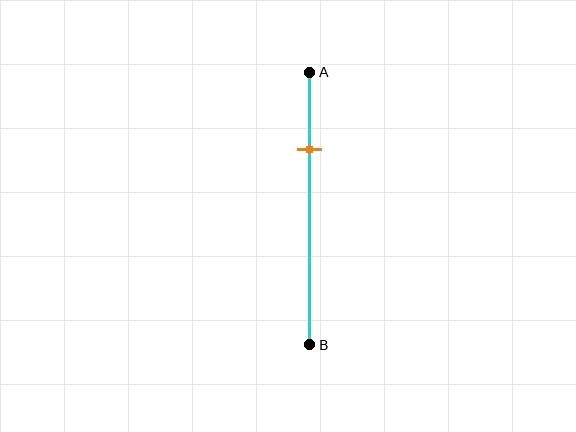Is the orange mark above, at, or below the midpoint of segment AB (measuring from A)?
The orange mark is above the midpoint of segment AB.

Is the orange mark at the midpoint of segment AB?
No, the mark is at about 30% from A, not at the 50% midpoint.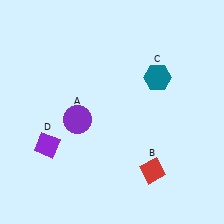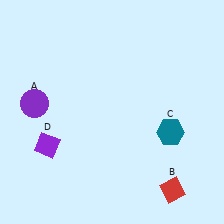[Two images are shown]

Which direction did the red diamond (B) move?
The red diamond (B) moved right.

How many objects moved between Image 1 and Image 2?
3 objects moved between the two images.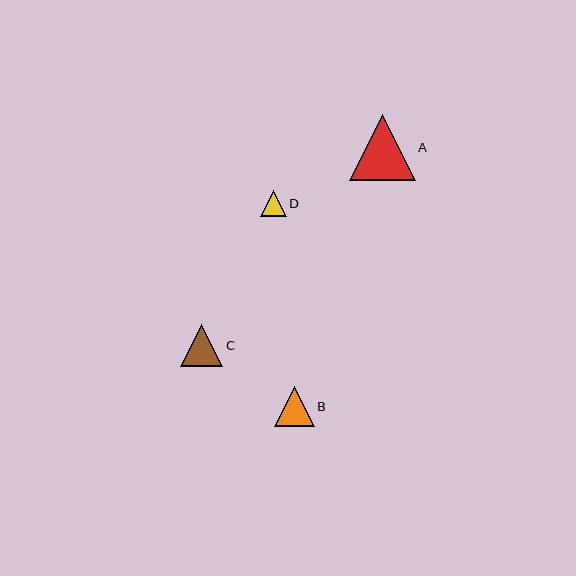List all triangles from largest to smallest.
From largest to smallest: A, C, B, D.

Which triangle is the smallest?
Triangle D is the smallest with a size of approximately 26 pixels.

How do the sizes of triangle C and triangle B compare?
Triangle C and triangle B are approximately the same size.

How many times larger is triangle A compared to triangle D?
Triangle A is approximately 2.6 times the size of triangle D.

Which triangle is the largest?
Triangle A is the largest with a size of approximately 66 pixels.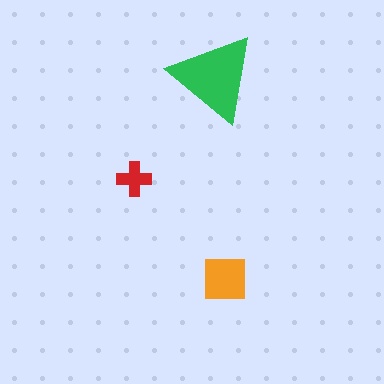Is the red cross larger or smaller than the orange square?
Smaller.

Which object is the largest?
The green triangle.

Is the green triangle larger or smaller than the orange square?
Larger.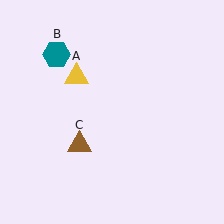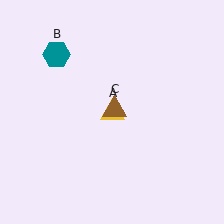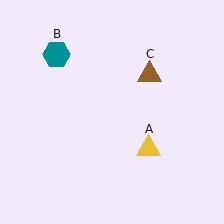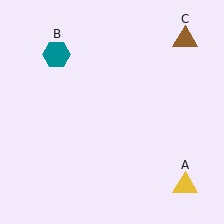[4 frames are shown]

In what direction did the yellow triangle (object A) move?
The yellow triangle (object A) moved down and to the right.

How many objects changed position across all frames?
2 objects changed position: yellow triangle (object A), brown triangle (object C).